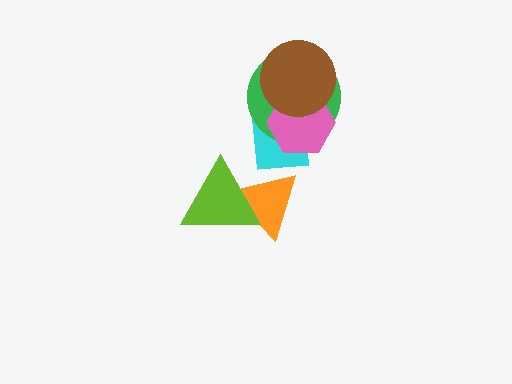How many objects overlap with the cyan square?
2 objects overlap with the cyan square.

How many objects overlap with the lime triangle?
1 object overlaps with the lime triangle.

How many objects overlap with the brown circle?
2 objects overlap with the brown circle.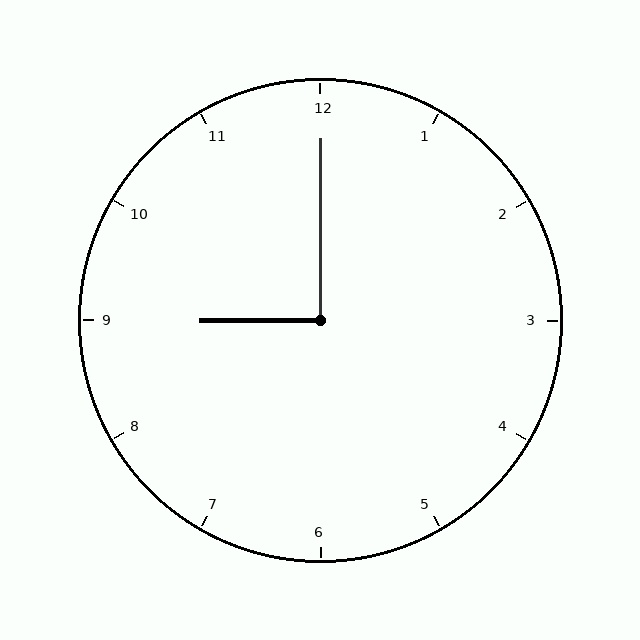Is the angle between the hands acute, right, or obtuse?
It is right.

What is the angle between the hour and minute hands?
Approximately 90 degrees.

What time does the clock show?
9:00.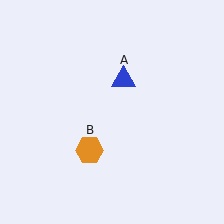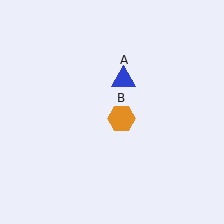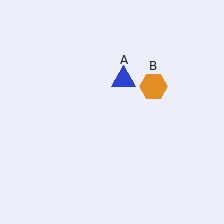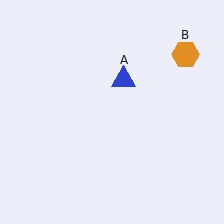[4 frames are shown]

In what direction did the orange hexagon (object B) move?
The orange hexagon (object B) moved up and to the right.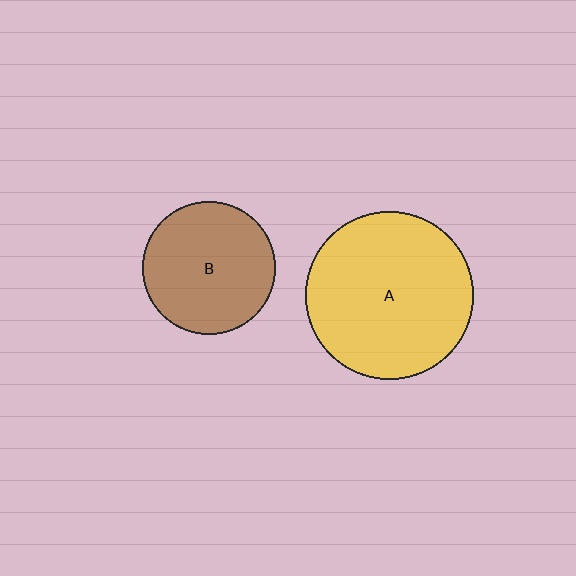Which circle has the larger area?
Circle A (yellow).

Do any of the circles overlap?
No, none of the circles overlap.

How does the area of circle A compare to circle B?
Approximately 1.6 times.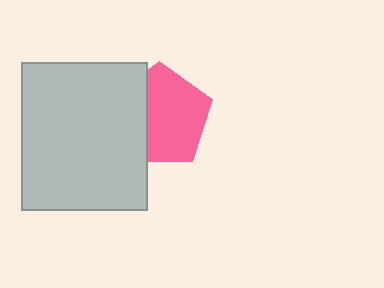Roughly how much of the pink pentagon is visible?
Most of it is visible (roughly 66%).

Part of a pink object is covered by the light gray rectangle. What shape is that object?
It is a pentagon.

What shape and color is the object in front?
The object in front is a light gray rectangle.